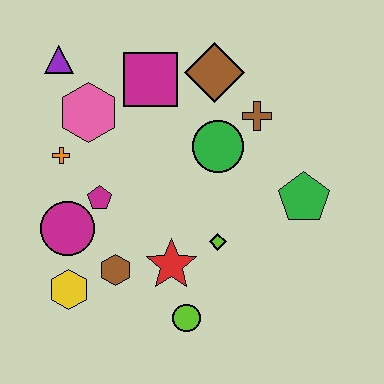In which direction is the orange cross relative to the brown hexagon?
The orange cross is above the brown hexagon.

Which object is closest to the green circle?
The brown cross is closest to the green circle.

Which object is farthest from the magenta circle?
The green pentagon is farthest from the magenta circle.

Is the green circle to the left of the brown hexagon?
No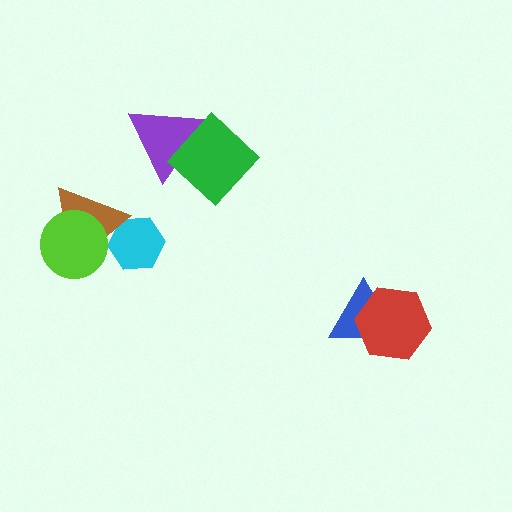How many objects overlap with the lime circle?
1 object overlaps with the lime circle.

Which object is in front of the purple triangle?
The green diamond is in front of the purple triangle.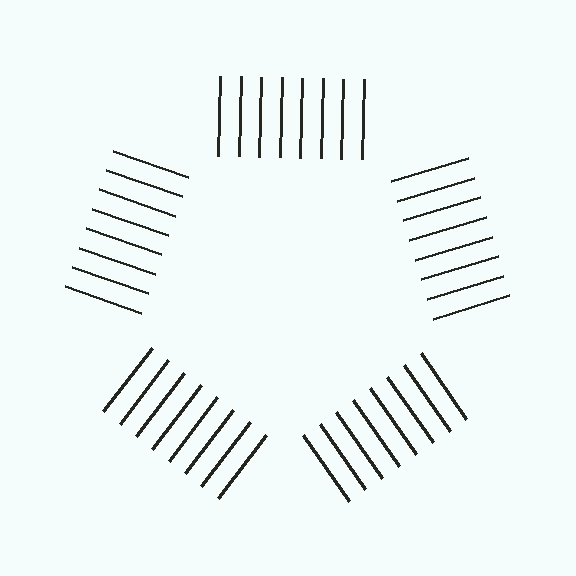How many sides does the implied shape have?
5 sides — the line-ends trace a pentagon.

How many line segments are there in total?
40 — 8 along each of the 5 edges.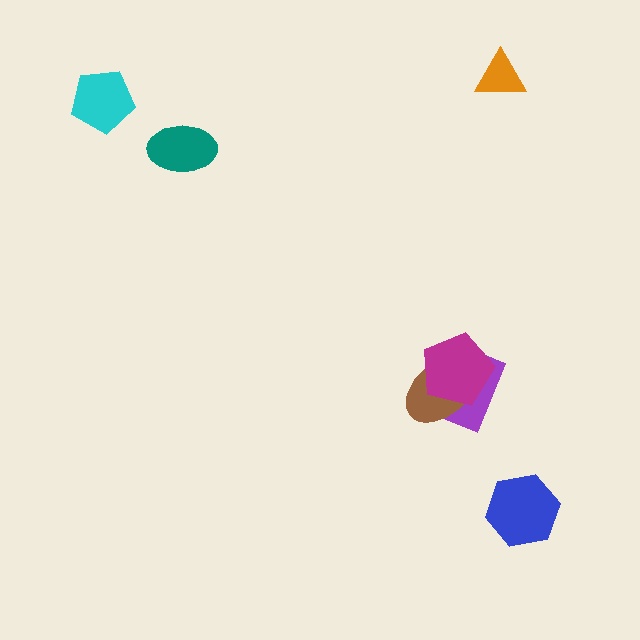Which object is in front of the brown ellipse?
The magenta pentagon is in front of the brown ellipse.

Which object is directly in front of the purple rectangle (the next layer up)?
The brown ellipse is directly in front of the purple rectangle.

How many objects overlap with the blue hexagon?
0 objects overlap with the blue hexagon.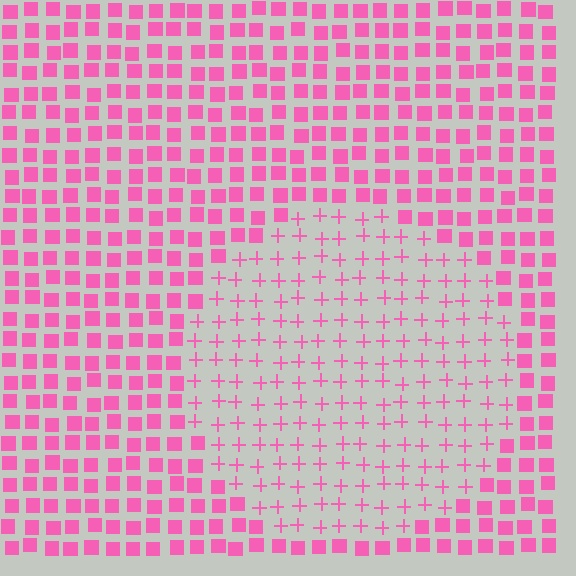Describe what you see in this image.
The image is filled with small pink elements arranged in a uniform grid. A circle-shaped region contains plus signs, while the surrounding area contains squares. The boundary is defined purely by the change in element shape.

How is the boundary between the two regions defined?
The boundary is defined by a change in element shape: plus signs inside vs. squares outside. All elements share the same color and spacing.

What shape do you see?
I see a circle.